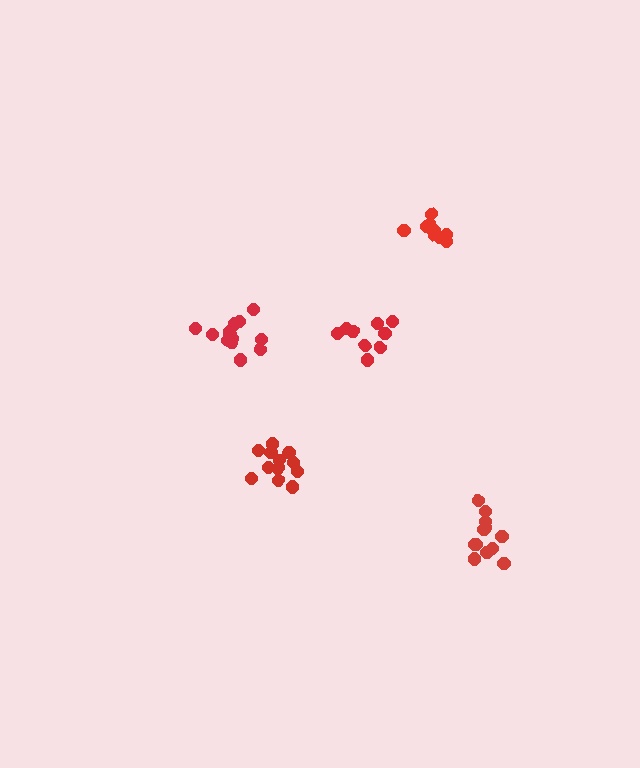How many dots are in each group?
Group 1: 13 dots, Group 2: 10 dots, Group 3: 9 dots, Group 4: 12 dots, Group 5: 14 dots (58 total).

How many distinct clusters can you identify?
There are 5 distinct clusters.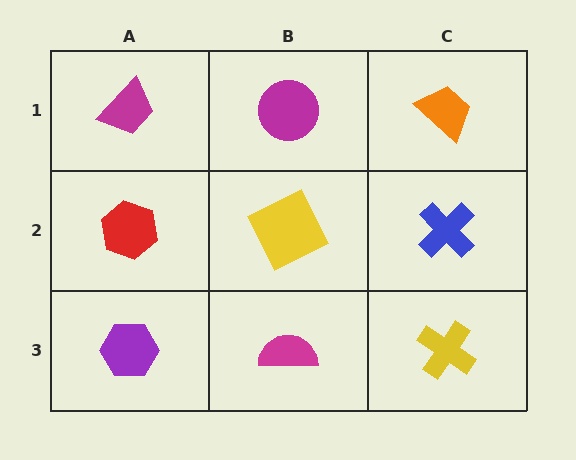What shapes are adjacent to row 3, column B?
A yellow square (row 2, column B), a purple hexagon (row 3, column A), a yellow cross (row 3, column C).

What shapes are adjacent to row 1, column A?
A red hexagon (row 2, column A), a magenta circle (row 1, column B).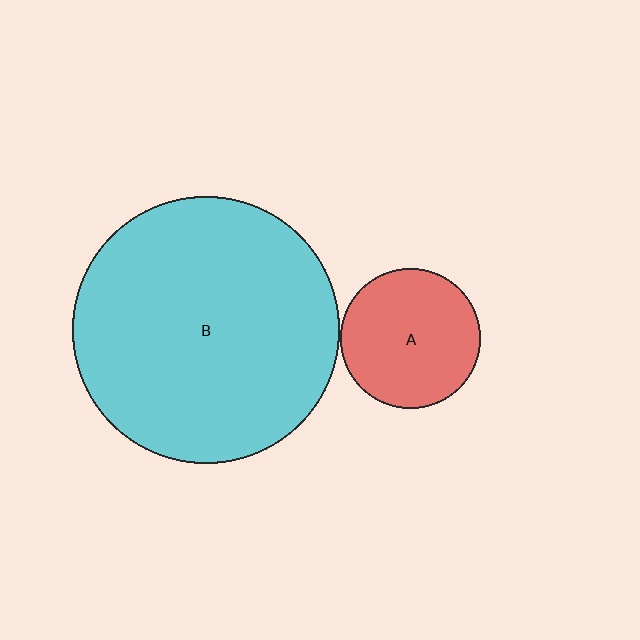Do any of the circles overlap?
No, none of the circles overlap.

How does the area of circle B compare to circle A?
Approximately 3.7 times.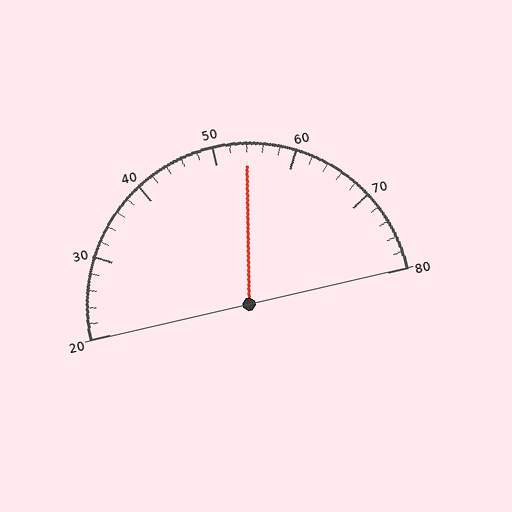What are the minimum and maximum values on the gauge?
The gauge ranges from 20 to 80.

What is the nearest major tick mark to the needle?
The nearest major tick mark is 50.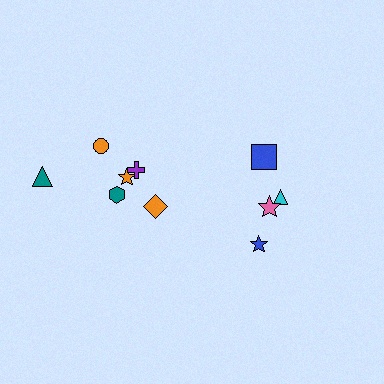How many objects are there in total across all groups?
There are 10 objects.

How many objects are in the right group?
There are 4 objects.